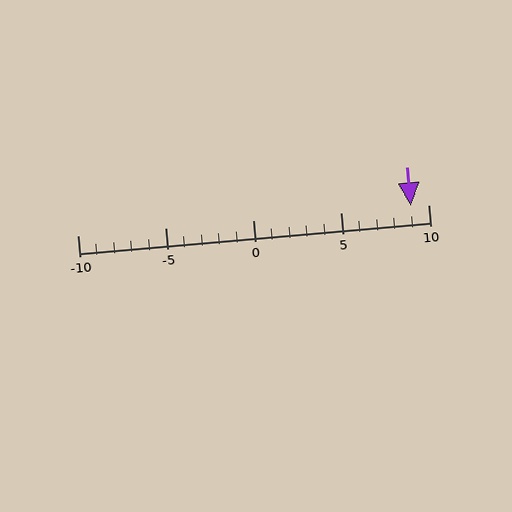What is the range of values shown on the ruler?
The ruler shows values from -10 to 10.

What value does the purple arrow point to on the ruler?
The purple arrow points to approximately 9.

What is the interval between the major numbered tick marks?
The major tick marks are spaced 5 units apart.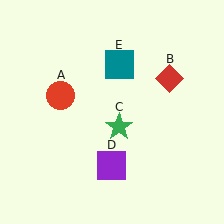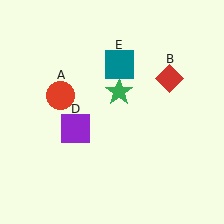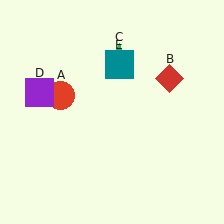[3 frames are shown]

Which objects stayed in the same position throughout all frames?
Red circle (object A) and red diamond (object B) and teal square (object E) remained stationary.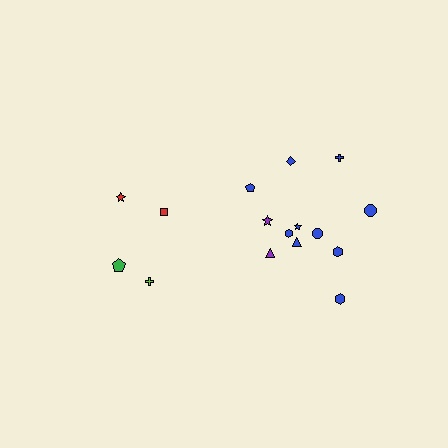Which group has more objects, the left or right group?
The right group.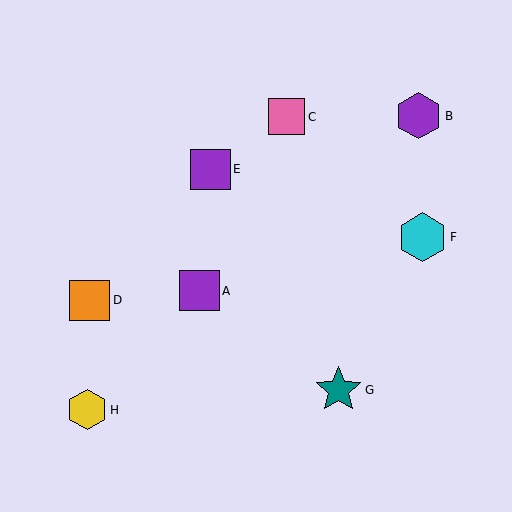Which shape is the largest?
The cyan hexagon (labeled F) is the largest.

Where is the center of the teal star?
The center of the teal star is at (338, 390).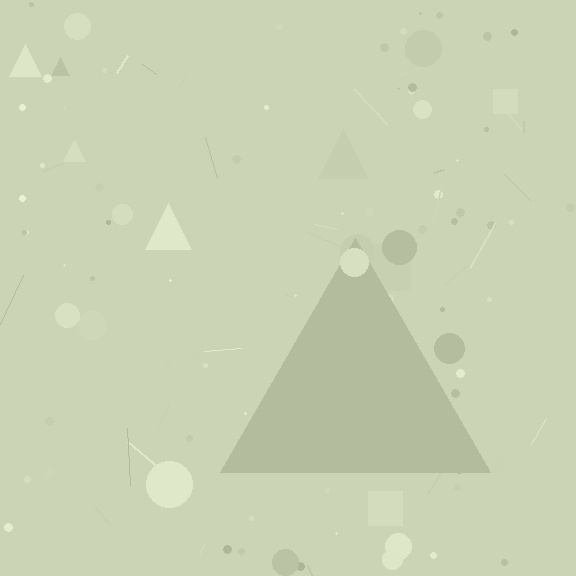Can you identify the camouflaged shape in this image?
The camouflaged shape is a triangle.